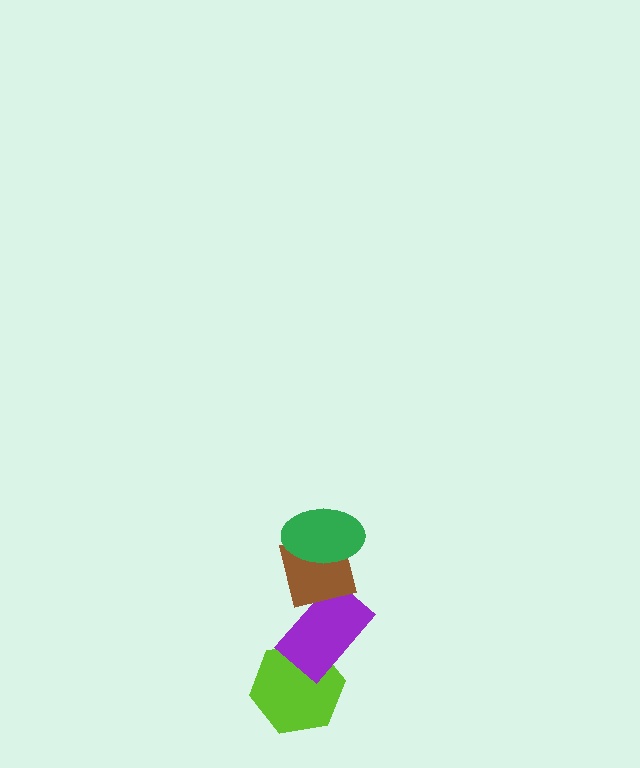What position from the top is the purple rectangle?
The purple rectangle is 3rd from the top.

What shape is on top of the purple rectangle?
The brown square is on top of the purple rectangle.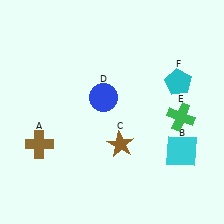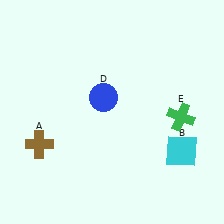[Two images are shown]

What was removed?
The brown star (C), the cyan pentagon (F) were removed in Image 2.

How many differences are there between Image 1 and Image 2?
There are 2 differences between the two images.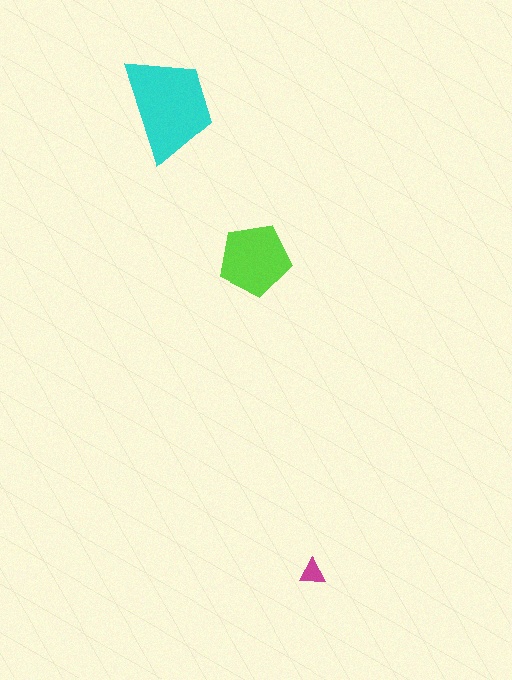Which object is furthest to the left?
The cyan trapezoid is leftmost.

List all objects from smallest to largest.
The magenta triangle, the lime pentagon, the cyan trapezoid.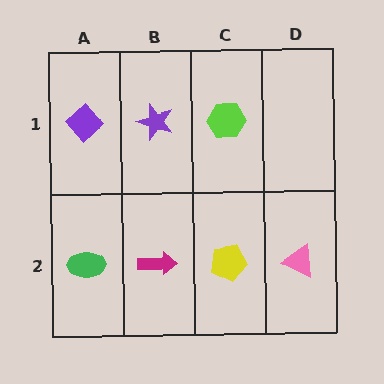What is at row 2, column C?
A yellow pentagon.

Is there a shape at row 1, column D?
No, that cell is empty.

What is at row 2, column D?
A pink triangle.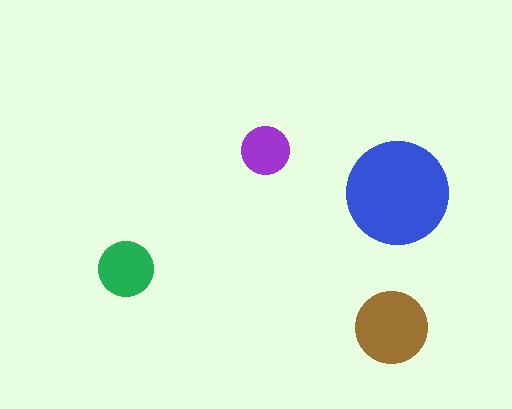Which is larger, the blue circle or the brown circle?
The blue one.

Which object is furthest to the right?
The blue circle is rightmost.